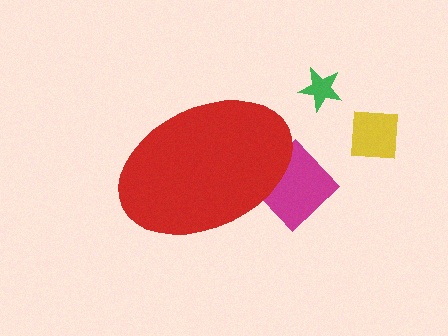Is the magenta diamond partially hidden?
Yes, the magenta diamond is partially hidden behind the red ellipse.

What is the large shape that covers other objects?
A red ellipse.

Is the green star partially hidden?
No, the green star is fully visible.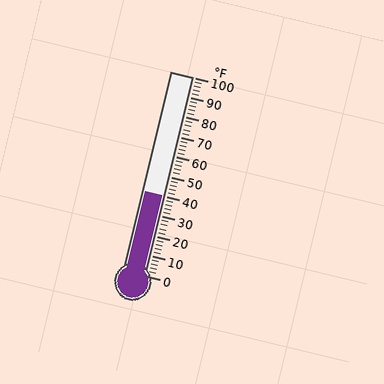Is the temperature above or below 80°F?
The temperature is below 80°F.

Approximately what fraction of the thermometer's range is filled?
The thermometer is filled to approximately 40% of its range.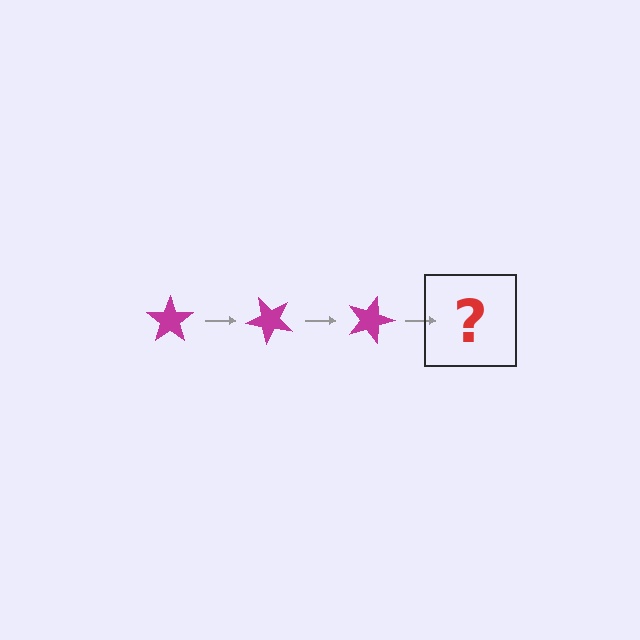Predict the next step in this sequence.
The next step is a magenta star rotated 135 degrees.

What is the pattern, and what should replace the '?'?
The pattern is that the star rotates 45 degrees each step. The '?' should be a magenta star rotated 135 degrees.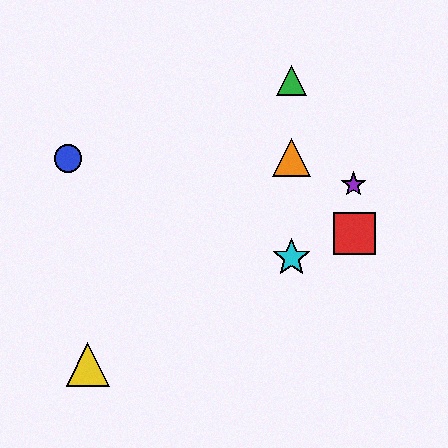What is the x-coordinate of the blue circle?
The blue circle is at x≈68.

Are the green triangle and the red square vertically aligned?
No, the green triangle is at x≈292 and the red square is at x≈354.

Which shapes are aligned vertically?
The green triangle, the orange triangle, the cyan star are aligned vertically.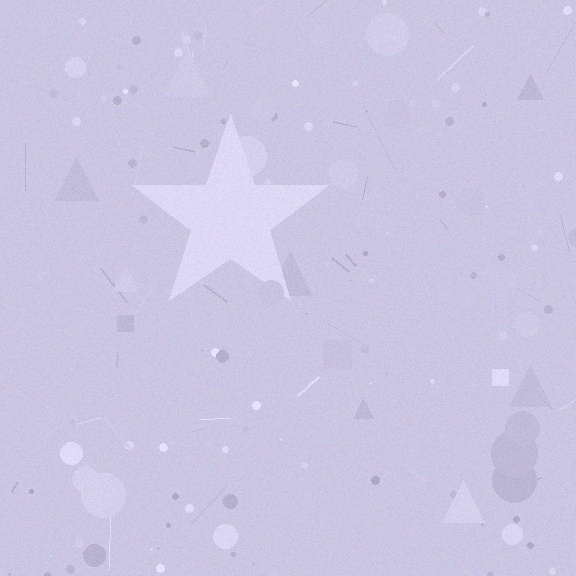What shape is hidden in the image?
A star is hidden in the image.